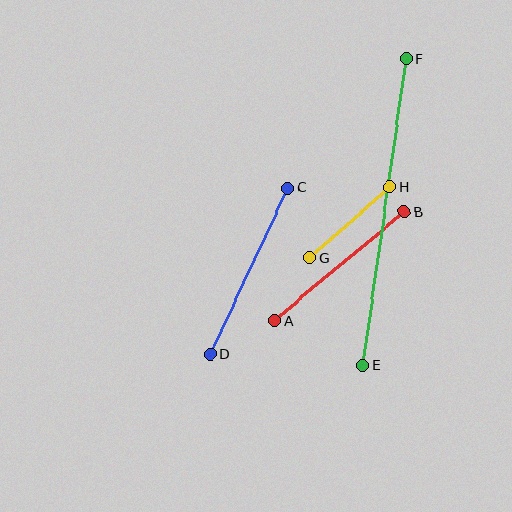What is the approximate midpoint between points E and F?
The midpoint is at approximately (385, 212) pixels.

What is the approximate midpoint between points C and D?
The midpoint is at approximately (249, 271) pixels.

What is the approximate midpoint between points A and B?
The midpoint is at approximately (339, 266) pixels.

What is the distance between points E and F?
The distance is approximately 309 pixels.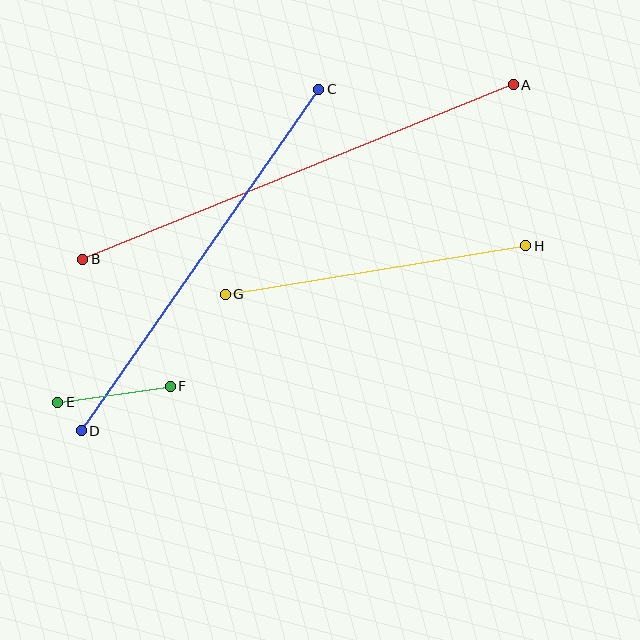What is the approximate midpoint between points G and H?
The midpoint is at approximately (376, 270) pixels.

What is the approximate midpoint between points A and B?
The midpoint is at approximately (298, 172) pixels.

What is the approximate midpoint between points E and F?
The midpoint is at approximately (114, 394) pixels.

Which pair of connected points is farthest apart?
Points A and B are farthest apart.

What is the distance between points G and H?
The distance is approximately 304 pixels.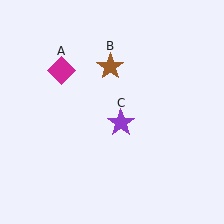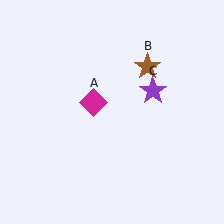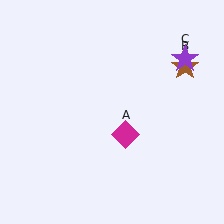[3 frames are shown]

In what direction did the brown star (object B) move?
The brown star (object B) moved right.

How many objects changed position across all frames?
3 objects changed position: magenta diamond (object A), brown star (object B), purple star (object C).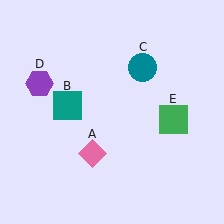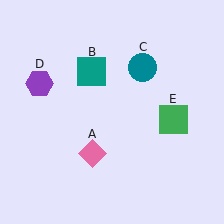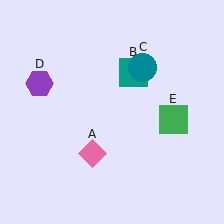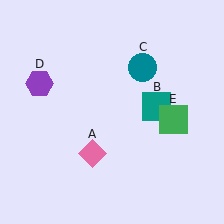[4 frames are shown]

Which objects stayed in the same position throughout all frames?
Pink diamond (object A) and teal circle (object C) and purple hexagon (object D) and green square (object E) remained stationary.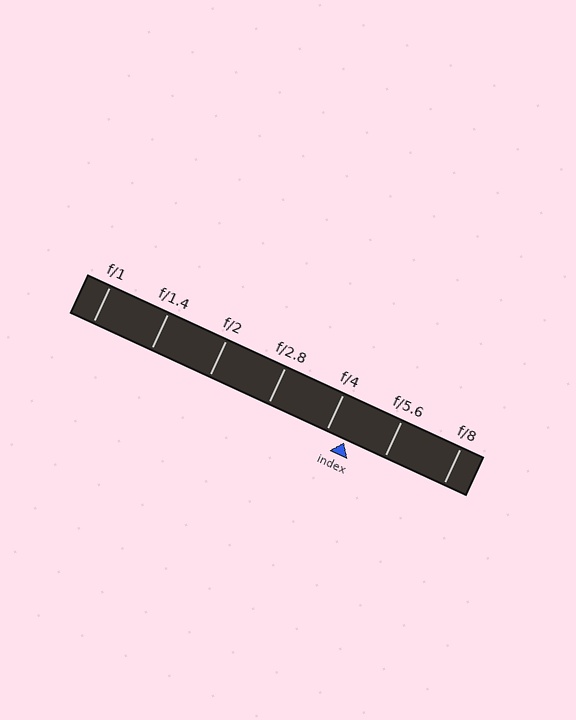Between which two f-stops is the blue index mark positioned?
The index mark is between f/4 and f/5.6.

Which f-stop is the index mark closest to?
The index mark is closest to f/4.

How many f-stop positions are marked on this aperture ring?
There are 7 f-stop positions marked.